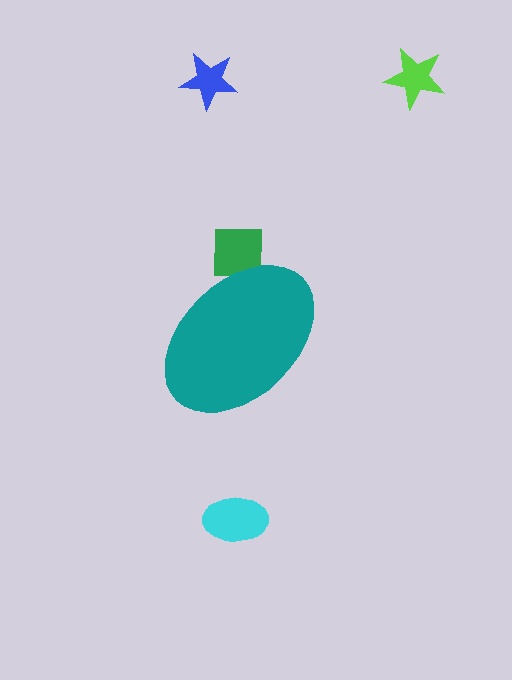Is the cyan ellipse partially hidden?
No, the cyan ellipse is fully visible.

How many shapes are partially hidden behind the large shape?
1 shape is partially hidden.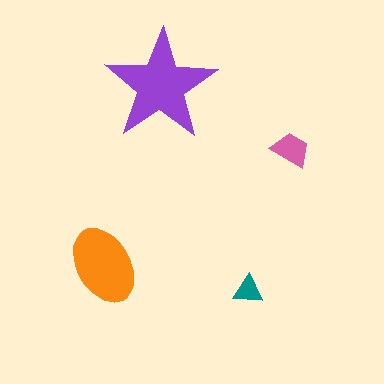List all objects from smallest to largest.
The teal triangle, the pink trapezoid, the orange ellipse, the purple star.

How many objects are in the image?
There are 4 objects in the image.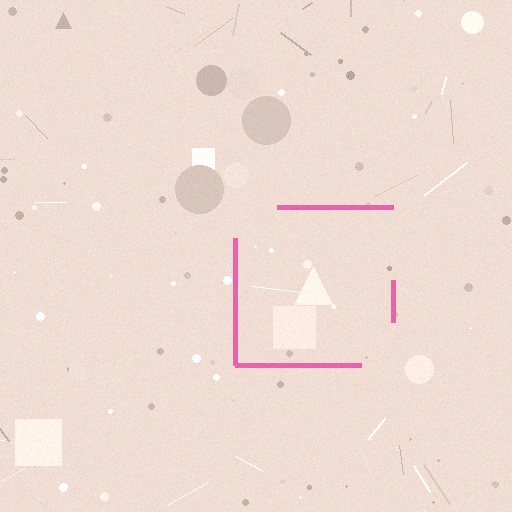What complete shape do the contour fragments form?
The contour fragments form a square.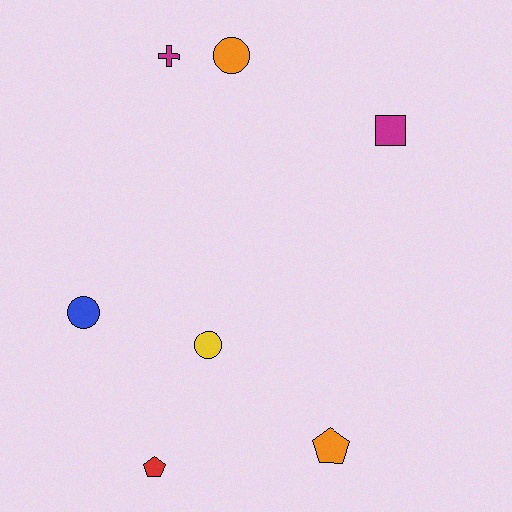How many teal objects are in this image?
There are no teal objects.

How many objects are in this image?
There are 7 objects.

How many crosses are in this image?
There is 1 cross.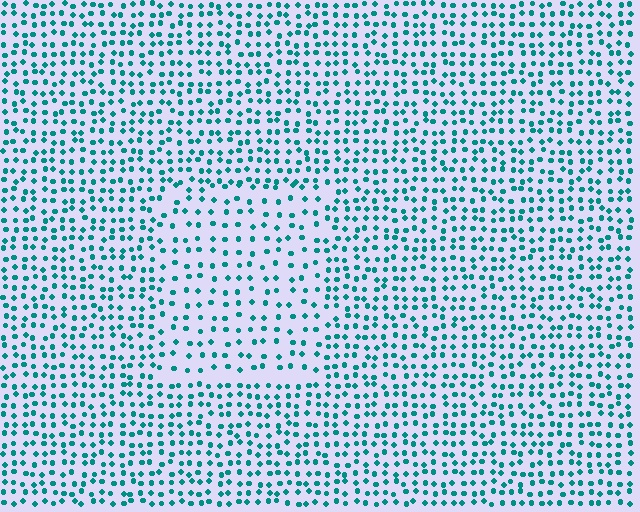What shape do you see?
I see a rectangle.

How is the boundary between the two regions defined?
The boundary is defined by a change in element density (approximately 1.8x ratio). All elements are the same color, size, and shape.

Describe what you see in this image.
The image contains small teal elements arranged at two different densities. A rectangle-shaped region is visible where the elements are less densely packed than the surrounding area.